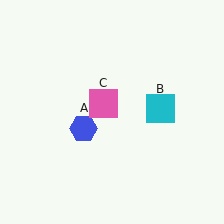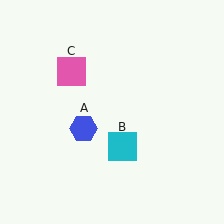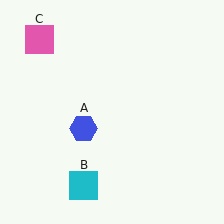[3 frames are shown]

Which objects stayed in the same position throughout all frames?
Blue hexagon (object A) remained stationary.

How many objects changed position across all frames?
2 objects changed position: cyan square (object B), pink square (object C).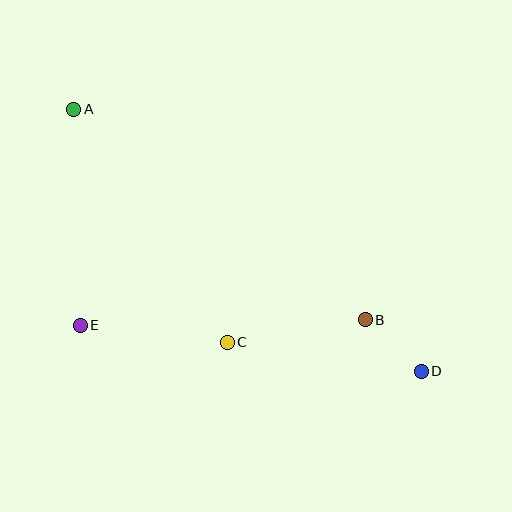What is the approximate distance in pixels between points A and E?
The distance between A and E is approximately 216 pixels.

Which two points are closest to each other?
Points B and D are closest to each other.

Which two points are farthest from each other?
Points A and D are farthest from each other.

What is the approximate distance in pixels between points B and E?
The distance between B and E is approximately 285 pixels.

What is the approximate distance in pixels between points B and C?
The distance between B and C is approximately 140 pixels.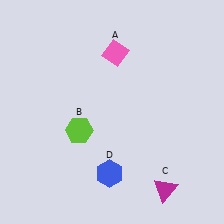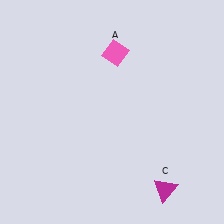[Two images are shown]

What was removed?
The blue hexagon (D), the lime hexagon (B) were removed in Image 2.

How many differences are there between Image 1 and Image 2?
There are 2 differences between the two images.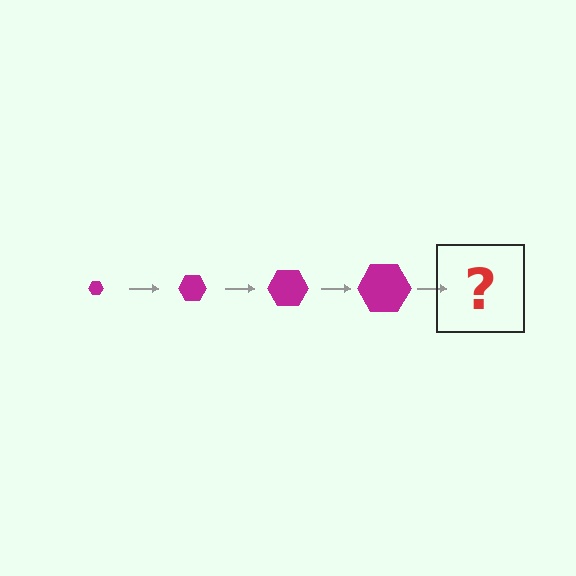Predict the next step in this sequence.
The next step is a magenta hexagon, larger than the previous one.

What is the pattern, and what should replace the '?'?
The pattern is that the hexagon gets progressively larger each step. The '?' should be a magenta hexagon, larger than the previous one.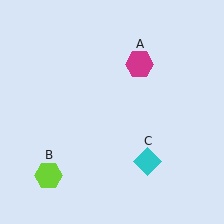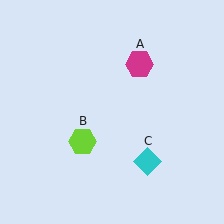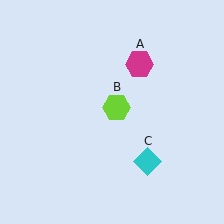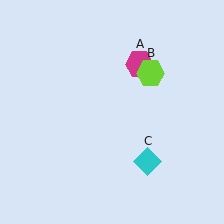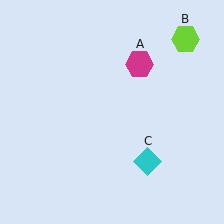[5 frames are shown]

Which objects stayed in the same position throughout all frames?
Magenta hexagon (object A) and cyan diamond (object C) remained stationary.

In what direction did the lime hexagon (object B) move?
The lime hexagon (object B) moved up and to the right.